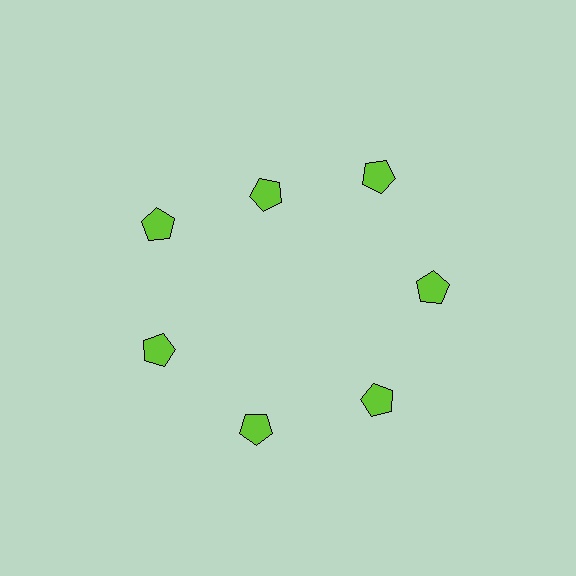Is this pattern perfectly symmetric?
No. The 7 lime pentagons are arranged in a ring, but one element near the 12 o'clock position is pulled inward toward the center, breaking the 7-fold rotational symmetry.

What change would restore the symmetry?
The symmetry would be restored by moving it outward, back onto the ring so that all 7 pentagons sit at equal angles and equal distance from the center.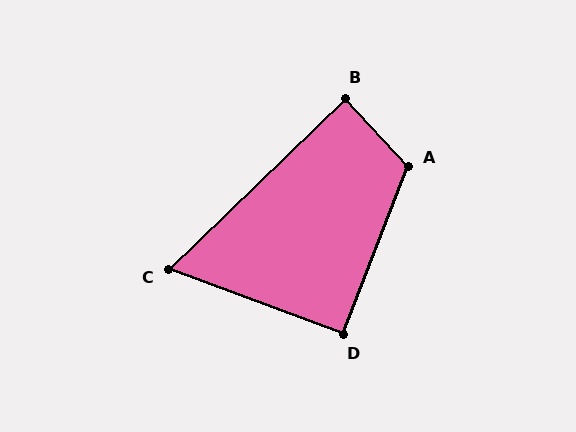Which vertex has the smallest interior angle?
C, at approximately 65 degrees.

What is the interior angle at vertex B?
Approximately 89 degrees (approximately right).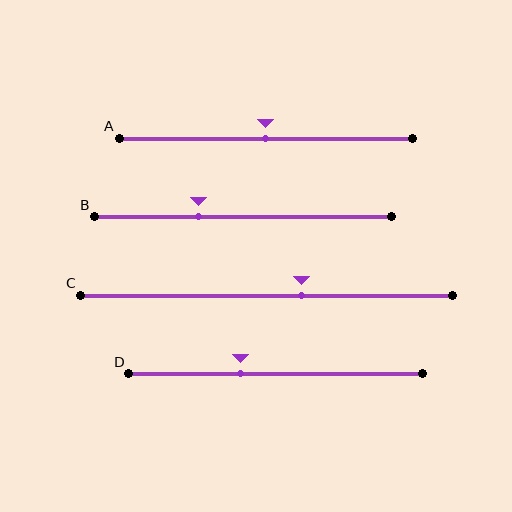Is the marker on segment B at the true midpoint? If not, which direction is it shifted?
No, the marker on segment B is shifted to the left by about 15% of the segment length.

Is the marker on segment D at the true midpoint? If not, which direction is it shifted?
No, the marker on segment D is shifted to the left by about 12% of the segment length.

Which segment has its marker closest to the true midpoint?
Segment A has its marker closest to the true midpoint.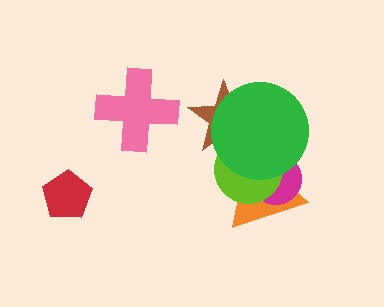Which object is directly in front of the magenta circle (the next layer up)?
The lime circle is directly in front of the magenta circle.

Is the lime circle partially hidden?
Yes, it is partially covered by another shape.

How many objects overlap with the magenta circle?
3 objects overlap with the magenta circle.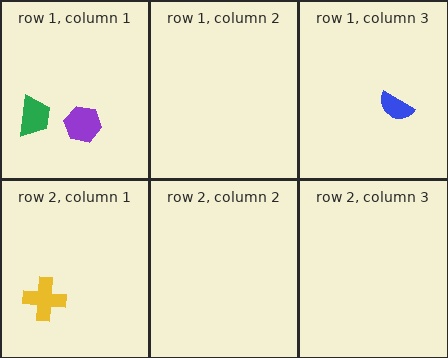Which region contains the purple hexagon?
The row 1, column 1 region.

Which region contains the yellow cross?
The row 2, column 1 region.